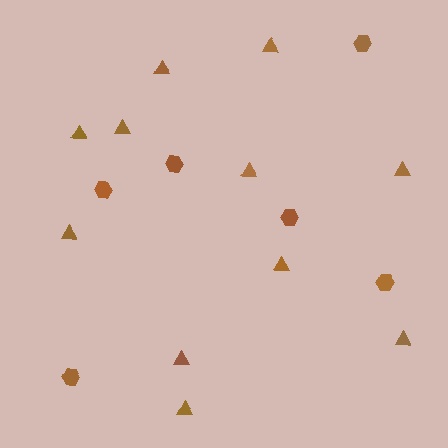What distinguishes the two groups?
There are 2 groups: one group of triangles (11) and one group of hexagons (6).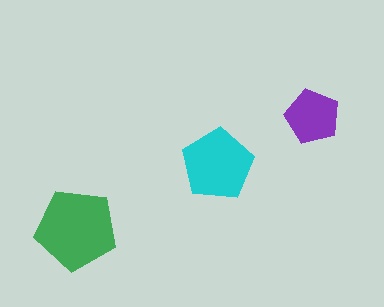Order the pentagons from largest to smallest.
the green one, the cyan one, the purple one.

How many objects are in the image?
There are 3 objects in the image.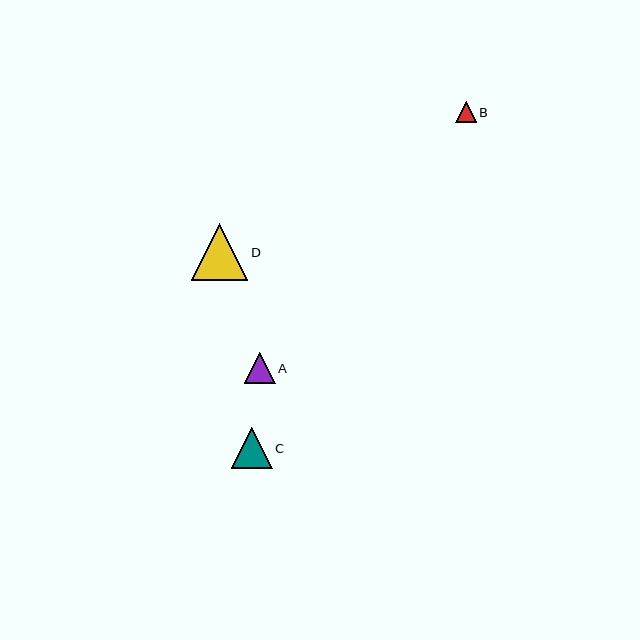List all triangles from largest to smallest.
From largest to smallest: D, C, A, B.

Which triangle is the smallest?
Triangle B is the smallest with a size of approximately 20 pixels.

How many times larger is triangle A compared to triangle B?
Triangle A is approximately 1.5 times the size of triangle B.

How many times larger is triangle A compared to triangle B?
Triangle A is approximately 1.5 times the size of triangle B.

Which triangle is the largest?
Triangle D is the largest with a size of approximately 56 pixels.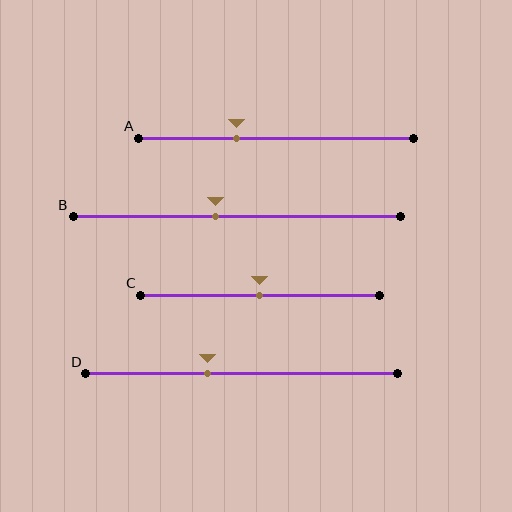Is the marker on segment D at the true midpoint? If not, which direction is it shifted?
No, the marker on segment D is shifted to the left by about 11% of the segment length.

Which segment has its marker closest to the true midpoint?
Segment C has its marker closest to the true midpoint.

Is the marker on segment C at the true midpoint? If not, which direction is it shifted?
Yes, the marker on segment C is at the true midpoint.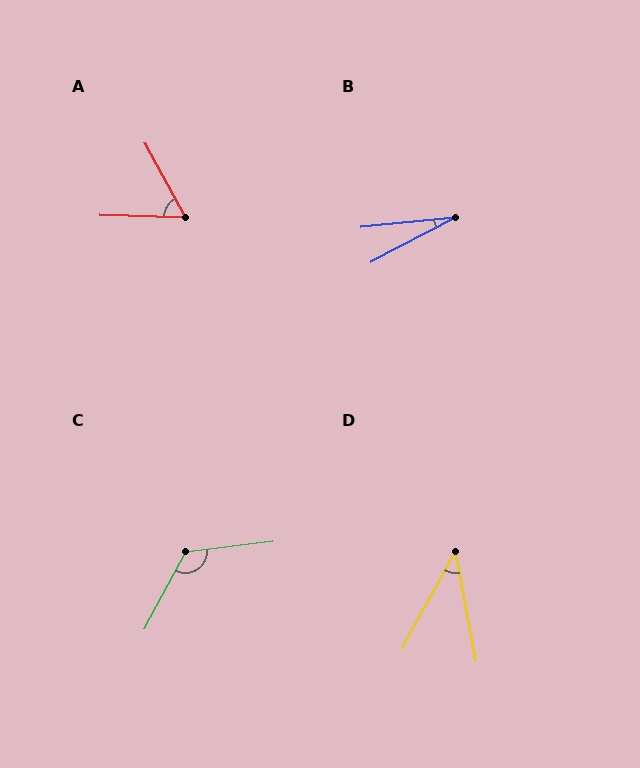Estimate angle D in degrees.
Approximately 40 degrees.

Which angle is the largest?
C, at approximately 125 degrees.